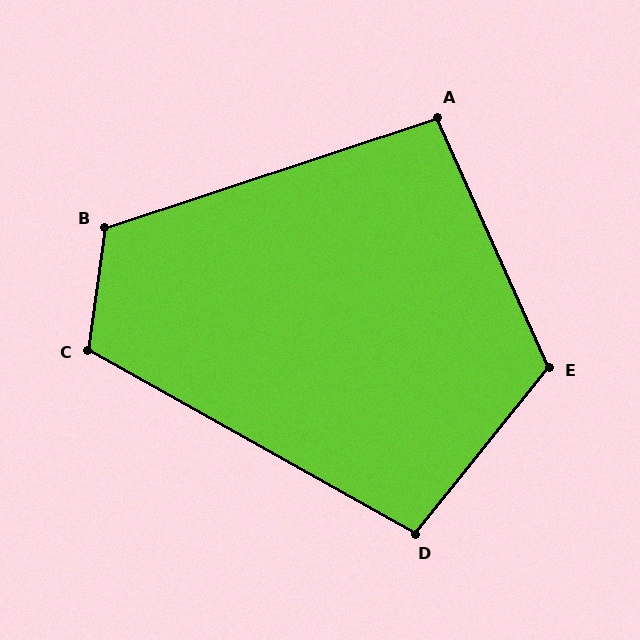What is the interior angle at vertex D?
Approximately 99 degrees (obtuse).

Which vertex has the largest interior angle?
E, at approximately 117 degrees.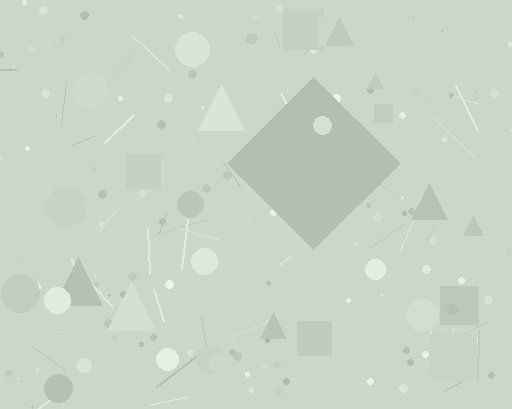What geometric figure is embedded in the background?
A diamond is embedded in the background.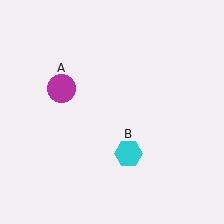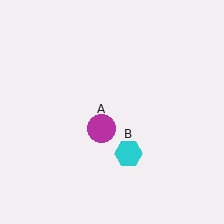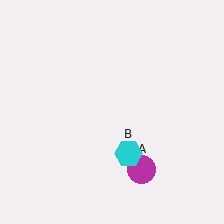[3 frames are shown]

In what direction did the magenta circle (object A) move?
The magenta circle (object A) moved down and to the right.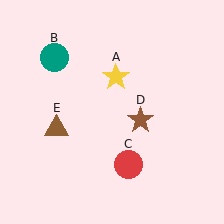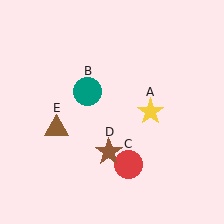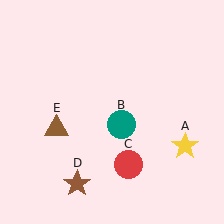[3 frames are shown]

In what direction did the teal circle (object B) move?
The teal circle (object B) moved down and to the right.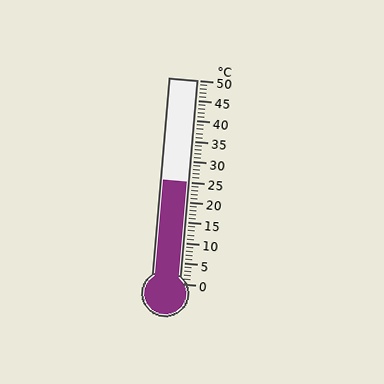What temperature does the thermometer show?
The thermometer shows approximately 25°C.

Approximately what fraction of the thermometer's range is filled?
The thermometer is filled to approximately 50% of its range.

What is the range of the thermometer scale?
The thermometer scale ranges from 0°C to 50°C.